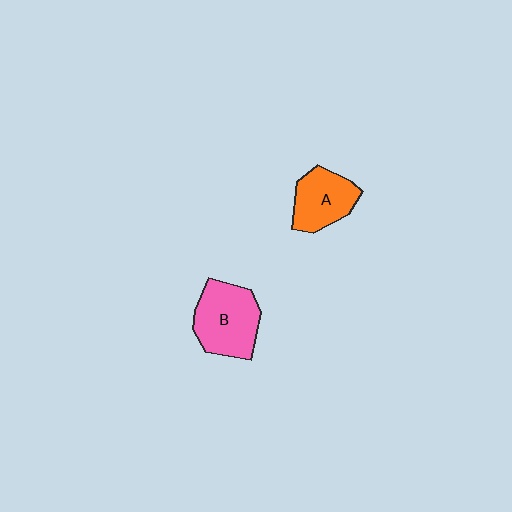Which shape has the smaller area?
Shape A (orange).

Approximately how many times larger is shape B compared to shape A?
Approximately 1.3 times.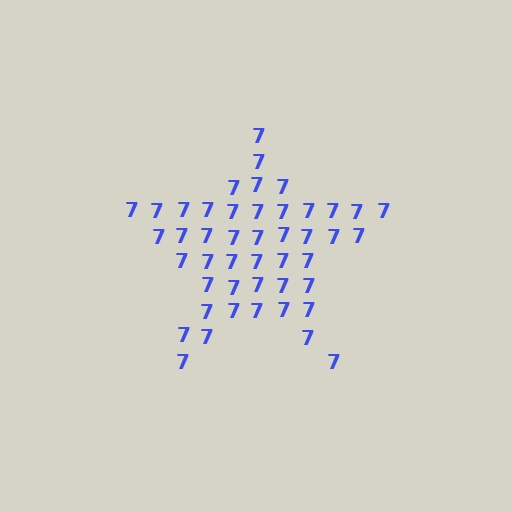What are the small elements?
The small elements are digit 7's.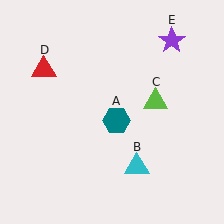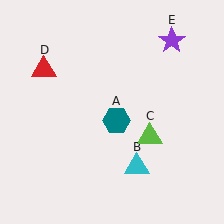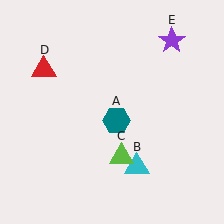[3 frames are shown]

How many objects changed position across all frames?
1 object changed position: lime triangle (object C).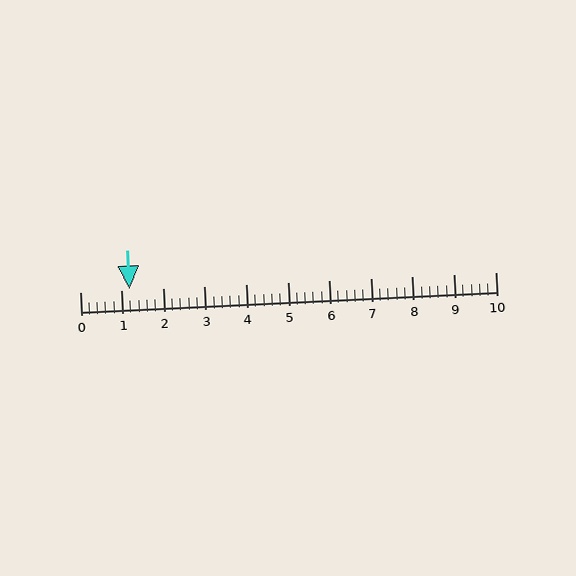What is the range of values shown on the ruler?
The ruler shows values from 0 to 10.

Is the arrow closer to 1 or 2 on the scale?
The arrow is closer to 1.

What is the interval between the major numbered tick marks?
The major tick marks are spaced 1 units apart.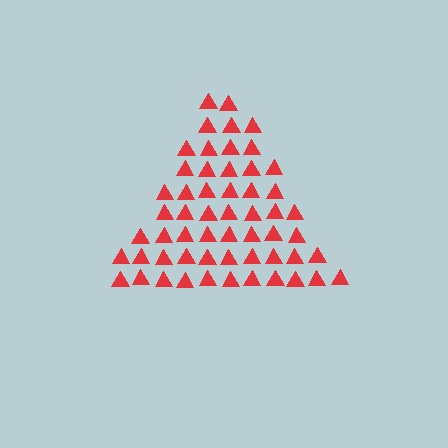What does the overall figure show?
The overall figure shows a triangle.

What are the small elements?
The small elements are triangles.